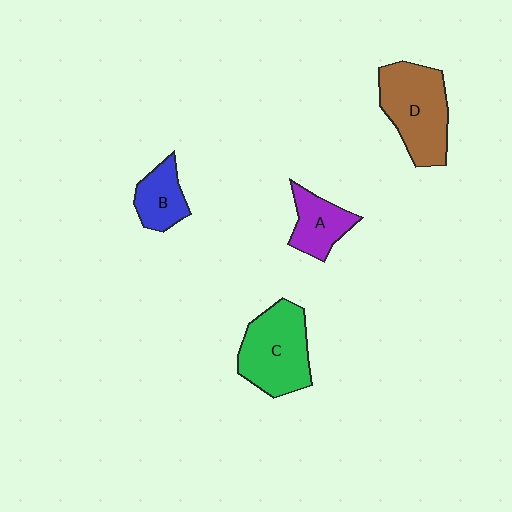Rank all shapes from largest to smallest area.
From largest to smallest: D (brown), C (green), A (purple), B (blue).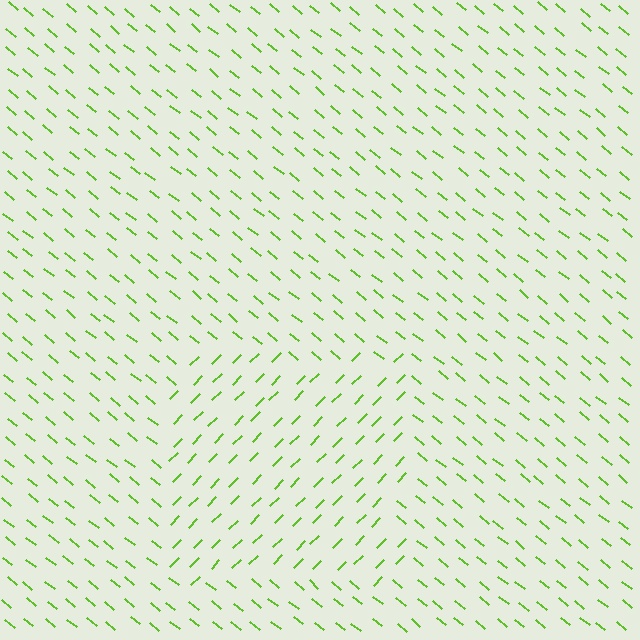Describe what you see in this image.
The image is filled with small lime line segments. A rectangle region in the image has lines oriented differently from the surrounding lines, creating a visible texture boundary.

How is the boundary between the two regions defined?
The boundary is defined purely by a change in line orientation (approximately 85 degrees difference). All lines are the same color and thickness.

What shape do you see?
I see a rectangle.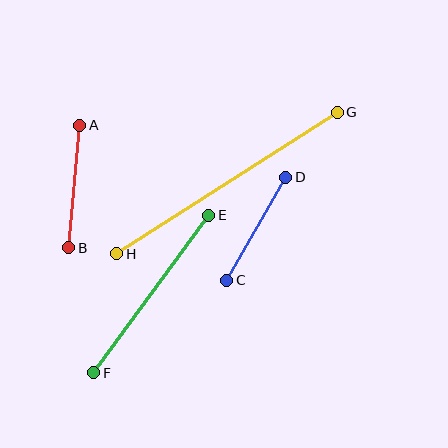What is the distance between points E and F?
The distance is approximately 195 pixels.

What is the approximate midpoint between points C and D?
The midpoint is at approximately (256, 229) pixels.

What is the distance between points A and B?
The distance is approximately 123 pixels.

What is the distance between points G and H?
The distance is approximately 262 pixels.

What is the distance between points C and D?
The distance is approximately 119 pixels.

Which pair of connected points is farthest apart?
Points G and H are farthest apart.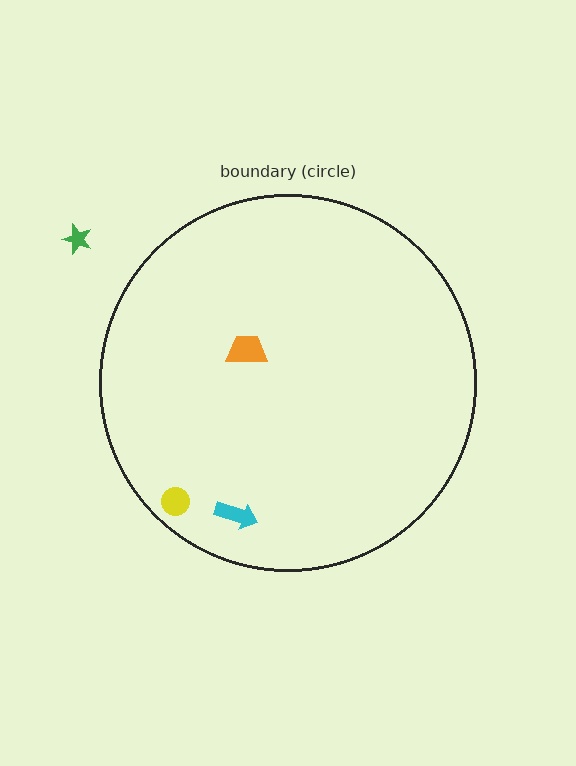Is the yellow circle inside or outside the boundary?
Inside.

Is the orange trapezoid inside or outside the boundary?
Inside.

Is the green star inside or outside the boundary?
Outside.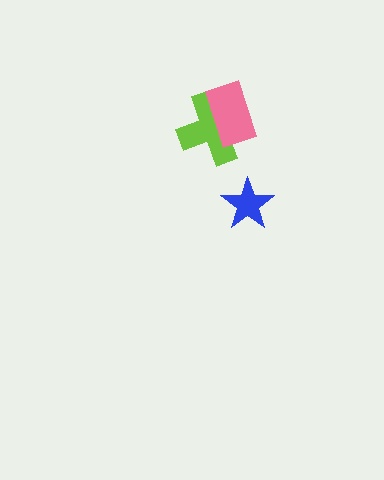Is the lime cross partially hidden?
Yes, it is partially covered by another shape.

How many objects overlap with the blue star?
0 objects overlap with the blue star.